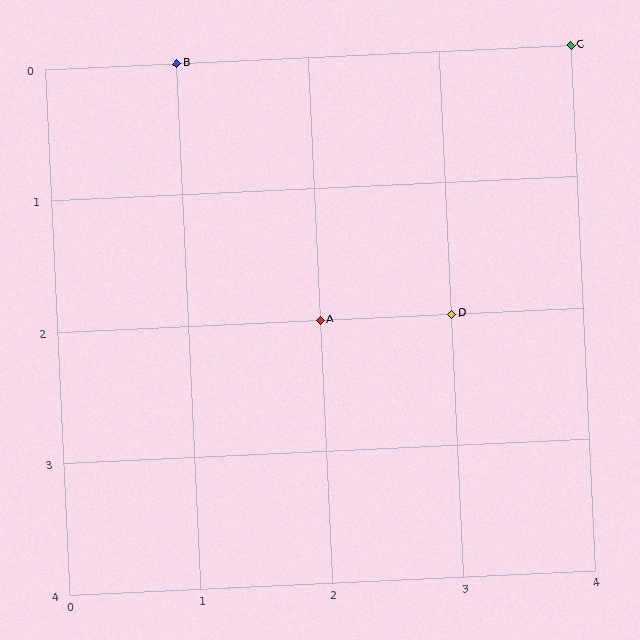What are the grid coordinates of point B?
Point B is at grid coordinates (1, 0).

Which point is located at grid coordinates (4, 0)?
Point C is at (4, 0).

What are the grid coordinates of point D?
Point D is at grid coordinates (3, 2).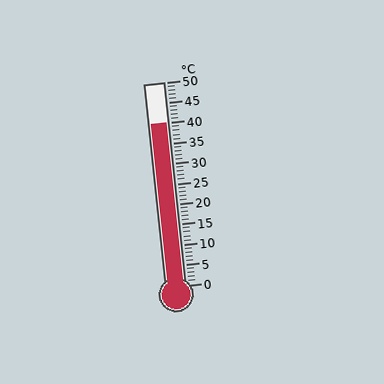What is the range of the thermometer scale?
The thermometer scale ranges from 0°C to 50°C.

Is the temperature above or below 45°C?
The temperature is below 45°C.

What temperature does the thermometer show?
The thermometer shows approximately 40°C.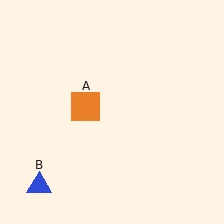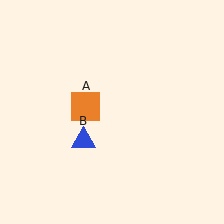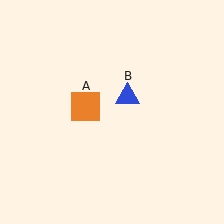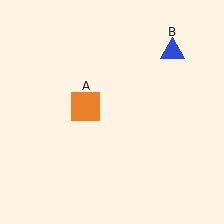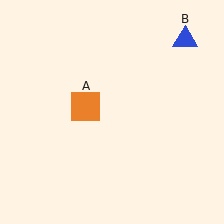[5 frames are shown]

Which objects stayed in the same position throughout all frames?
Orange square (object A) remained stationary.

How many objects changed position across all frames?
1 object changed position: blue triangle (object B).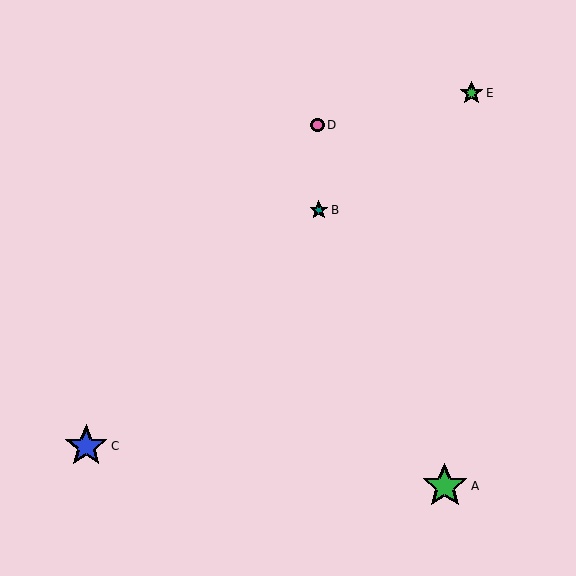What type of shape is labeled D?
Shape D is a pink circle.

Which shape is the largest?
The green star (labeled A) is the largest.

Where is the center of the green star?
The center of the green star is at (472, 93).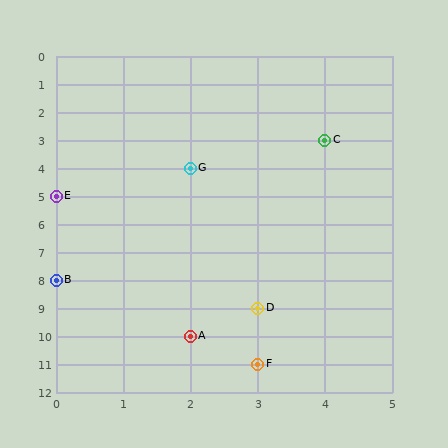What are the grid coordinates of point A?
Point A is at grid coordinates (2, 10).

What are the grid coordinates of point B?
Point B is at grid coordinates (0, 8).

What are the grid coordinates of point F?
Point F is at grid coordinates (3, 11).